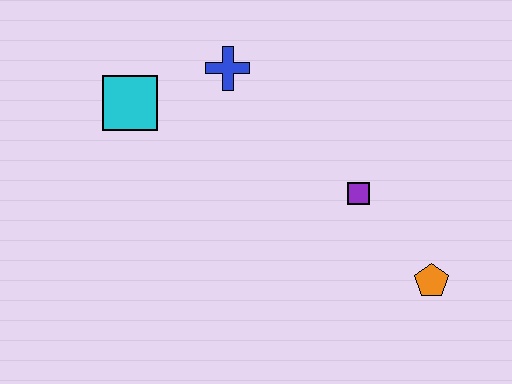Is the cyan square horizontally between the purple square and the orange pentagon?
No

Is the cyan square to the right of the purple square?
No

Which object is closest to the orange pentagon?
The purple square is closest to the orange pentagon.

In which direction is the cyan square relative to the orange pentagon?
The cyan square is to the left of the orange pentagon.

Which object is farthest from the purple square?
The cyan square is farthest from the purple square.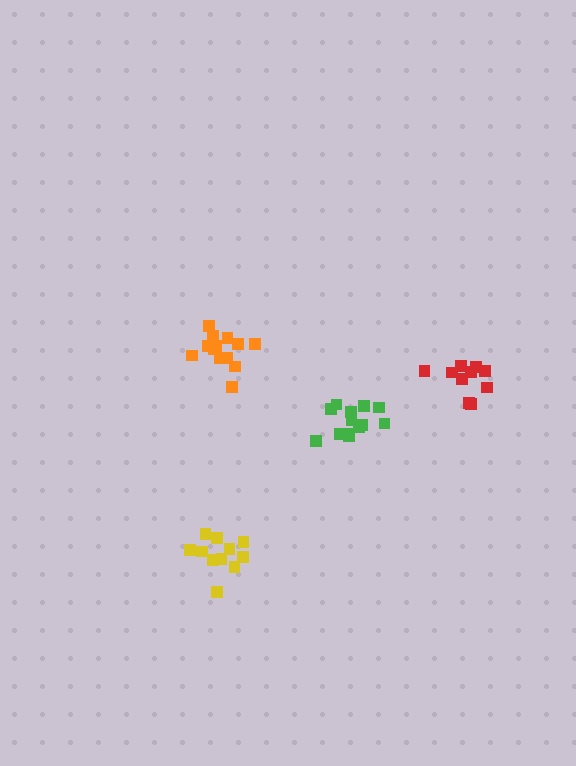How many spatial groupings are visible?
There are 4 spatial groupings.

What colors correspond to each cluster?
The clusters are colored: yellow, orange, green, red.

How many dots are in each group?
Group 1: 11 dots, Group 2: 13 dots, Group 3: 13 dots, Group 4: 10 dots (47 total).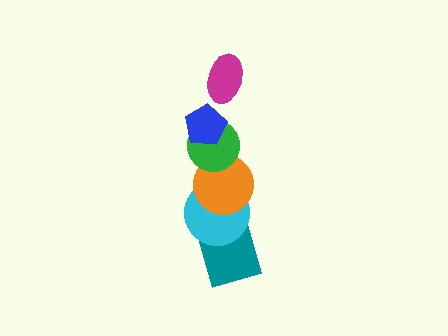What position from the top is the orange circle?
The orange circle is 4th from the top.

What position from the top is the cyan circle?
The cyan circle is 5th from the top.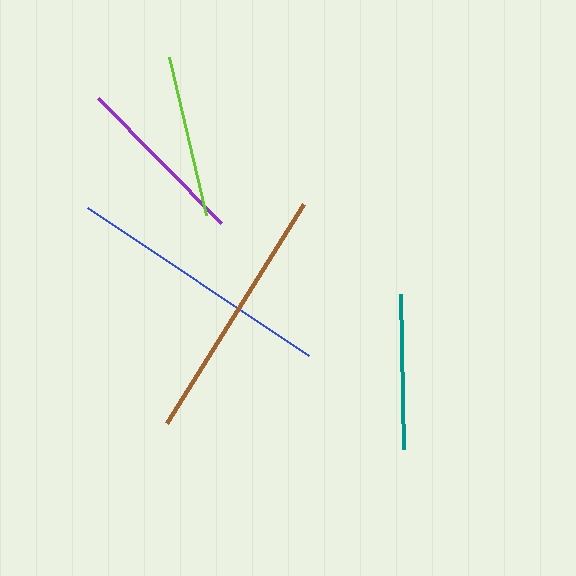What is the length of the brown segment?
The brown segment is approximately 259 pixels long.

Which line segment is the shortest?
The teal line is the shortest at approximately 156 pixels.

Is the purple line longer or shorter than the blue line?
The blue line is longer than the purple line.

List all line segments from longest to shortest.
From longest to shortest: blue, brown, purple, lime, teal.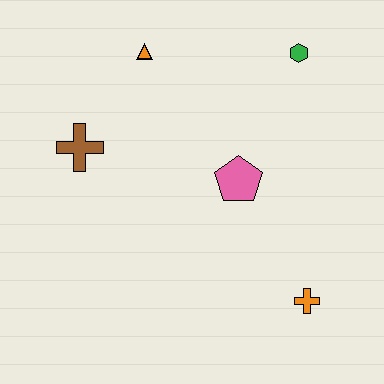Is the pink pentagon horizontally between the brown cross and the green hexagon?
Yes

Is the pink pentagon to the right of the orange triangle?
Yes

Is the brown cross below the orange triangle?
Yes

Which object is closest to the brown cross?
The orange triangle is closest to the brown cross.